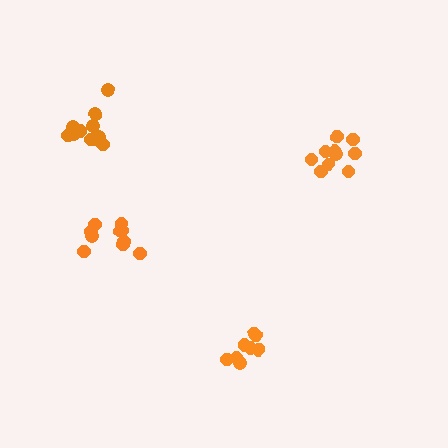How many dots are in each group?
Group 1: 8 dots, Group 2: 11 dots, Group 3: 12 dots, Group 4: 10 dots (41 total).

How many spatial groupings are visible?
There are 4 spatial groupings.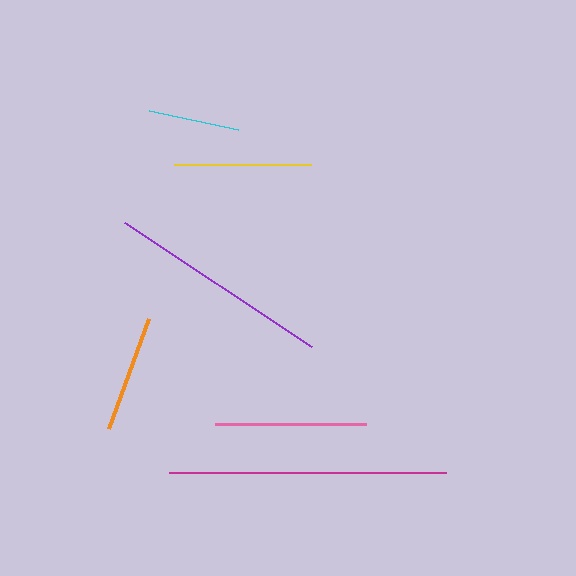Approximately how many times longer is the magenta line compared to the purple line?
The magenta line is approximately 1.2 times the length of the purple line.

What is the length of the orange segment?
The orange segment is approximately 117 pixels long.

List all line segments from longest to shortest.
From longest to shortest: magenta, purple, pink, yellow, orange, cyan.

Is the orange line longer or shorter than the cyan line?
The orange line is longer than the cyan line.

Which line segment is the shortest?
The cyan line is the shortest at approximately 91 pixels.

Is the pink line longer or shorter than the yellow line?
The pink line is longer than the yellow line.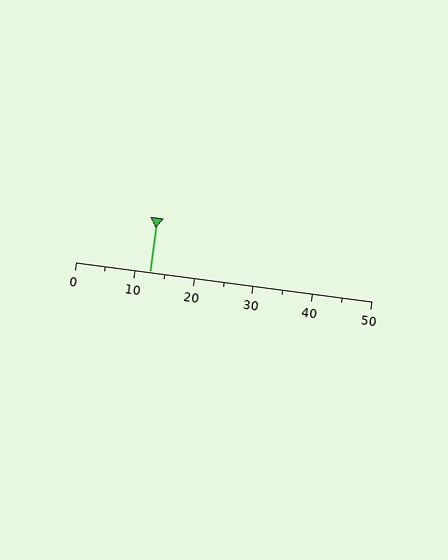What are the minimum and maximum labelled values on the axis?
The axis runs from 0 to 50.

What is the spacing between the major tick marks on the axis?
The major ticks are spaced 10 apart.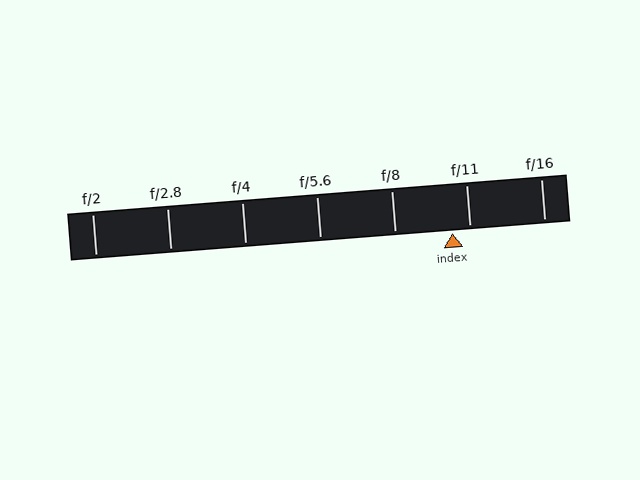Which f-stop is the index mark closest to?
The index mark is closest to f/11.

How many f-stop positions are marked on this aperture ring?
There are 7 f-stop positions marked.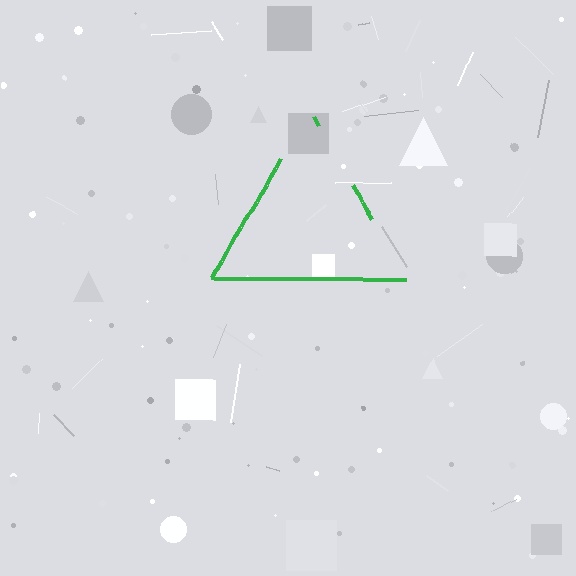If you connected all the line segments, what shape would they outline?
They would outline a triangle.